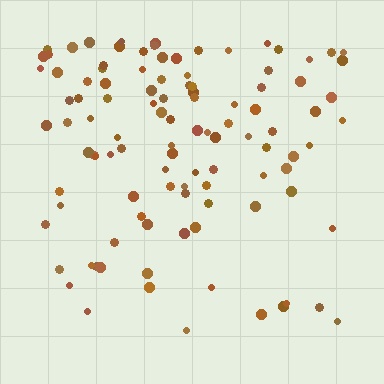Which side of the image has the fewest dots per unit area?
The bottom.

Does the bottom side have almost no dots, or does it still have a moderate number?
Still a moderate number, just noticeably fewer than the top.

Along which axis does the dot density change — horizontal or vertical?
Vertical.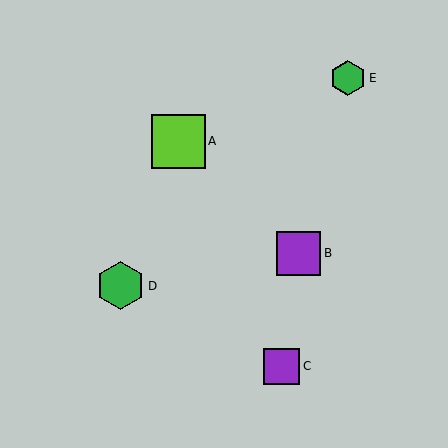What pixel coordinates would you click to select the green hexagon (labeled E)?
Click at (348, 78) to select the green hexagon E.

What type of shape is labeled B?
Shape B is a purple square.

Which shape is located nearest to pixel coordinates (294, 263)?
The purple square (labeled B) at (299, 253) is nearest to that location.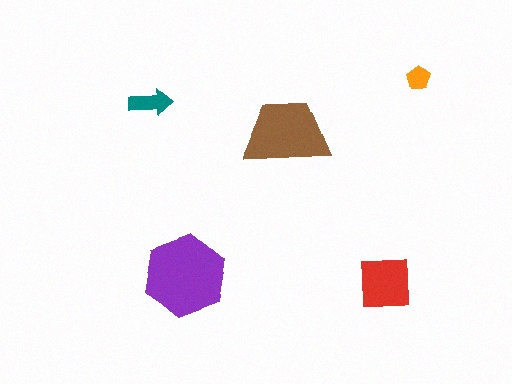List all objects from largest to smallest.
The purple hexagon, the brown trapezoid, the red square, the teal arrow, the orange pentagon.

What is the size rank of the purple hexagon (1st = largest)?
1st.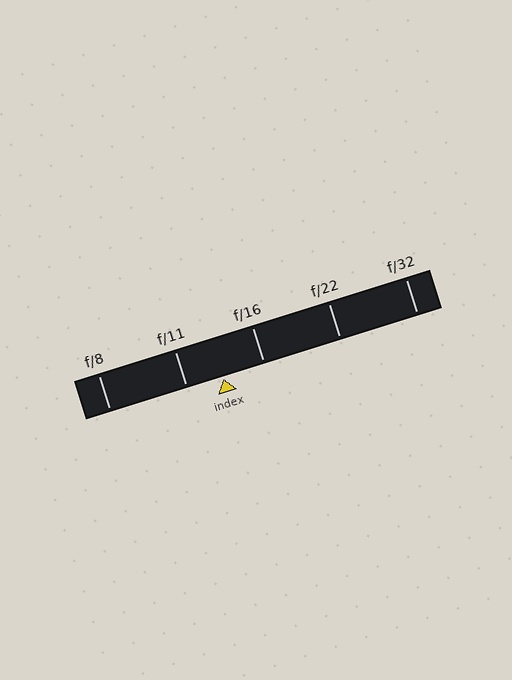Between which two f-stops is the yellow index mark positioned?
The index mark is between f/11 and f/16.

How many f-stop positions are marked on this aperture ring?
There are 5 f-stop positions marked.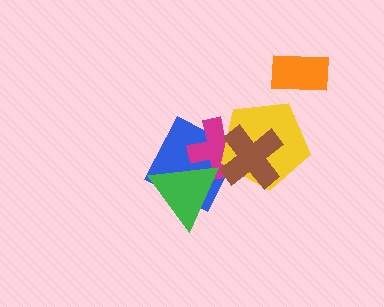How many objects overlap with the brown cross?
3 objects overlap with the brown cross.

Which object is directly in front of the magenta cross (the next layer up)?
The yellow pentagon is directly in front of the magenta cross.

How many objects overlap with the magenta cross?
4 objects overlap with the magenta cross.